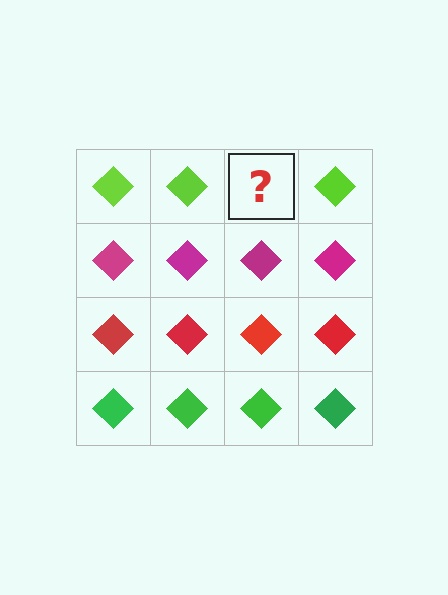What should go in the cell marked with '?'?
The missing cell should contain a lime diamond.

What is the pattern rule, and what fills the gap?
The rule is that each row has a consistent color. The gap should be filled with a lime diamond.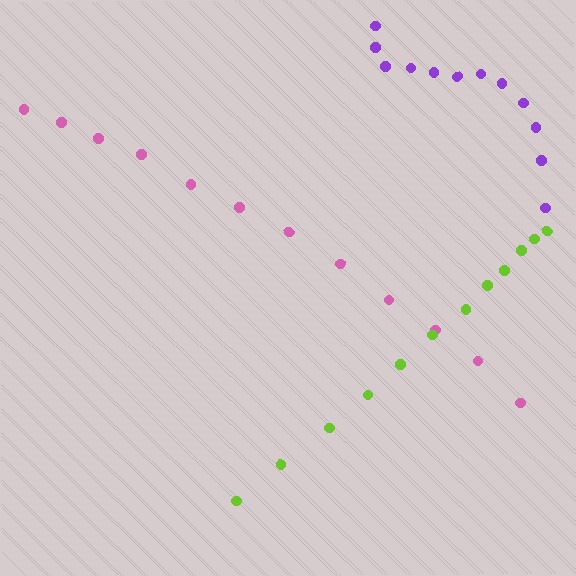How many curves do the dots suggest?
There are 3 distinct paths.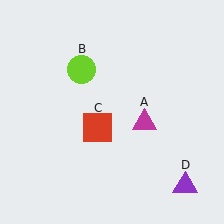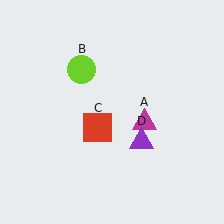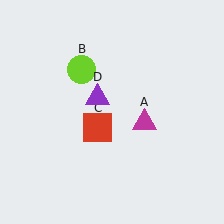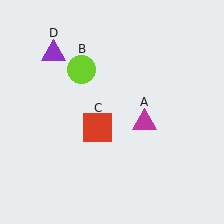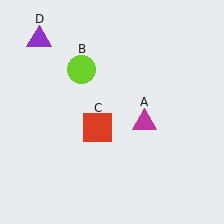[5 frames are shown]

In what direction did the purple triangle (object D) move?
The purple triangle (object D) moved up and to the left.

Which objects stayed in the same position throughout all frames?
Magenta triangle (object A) and lime circle (object B) and red square (object C) remained stationary.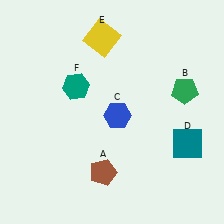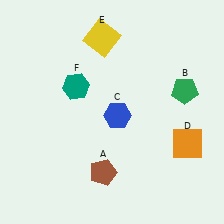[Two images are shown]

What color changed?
The square (D) changed from teal in Image 1 to orange in Image 2.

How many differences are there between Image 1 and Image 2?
There is 1 difference between the two images.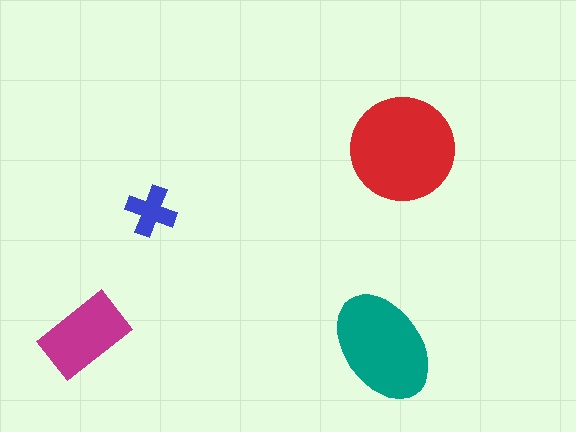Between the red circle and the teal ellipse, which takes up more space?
The red circle.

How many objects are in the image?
There are 4 objects in the image.